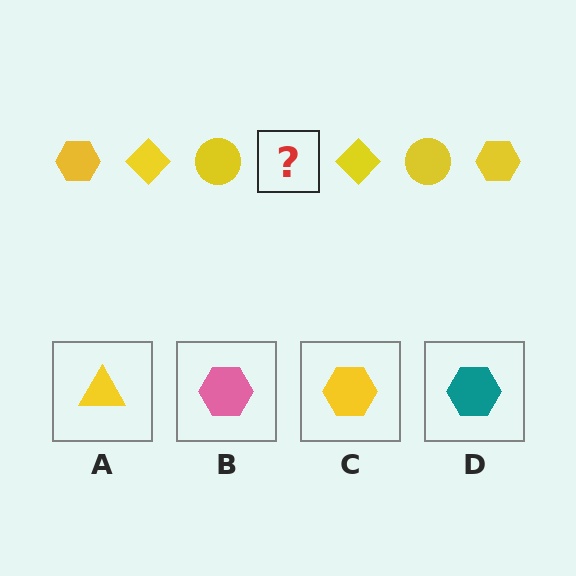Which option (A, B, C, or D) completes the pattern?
C.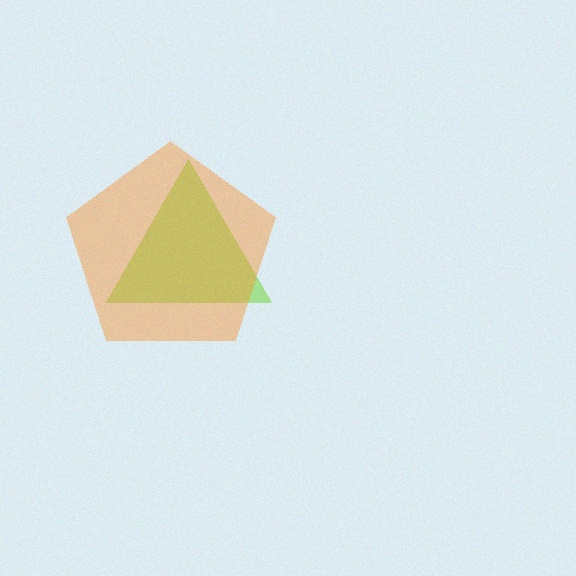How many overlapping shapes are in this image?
There are 2 overlapping shapes in the image.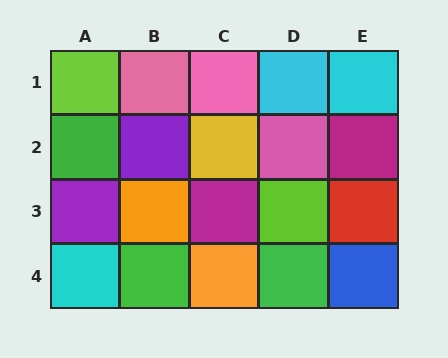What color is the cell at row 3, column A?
Purple.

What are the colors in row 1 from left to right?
Lime, pink, pink, cyan, cyan.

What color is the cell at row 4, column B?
Green.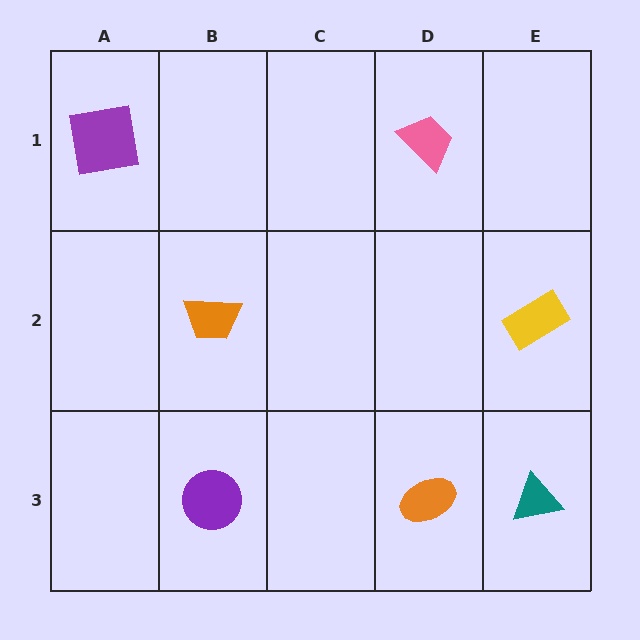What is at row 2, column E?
A yellow rectangle.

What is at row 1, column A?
A purple square.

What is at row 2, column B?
An orange trapezoid.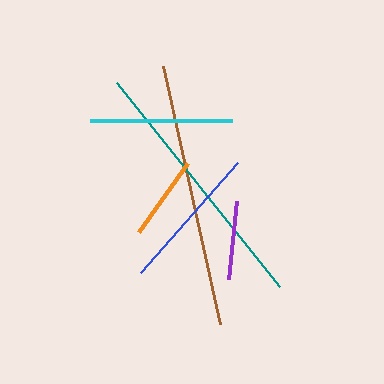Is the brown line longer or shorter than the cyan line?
The brown line is longer than the cyan line.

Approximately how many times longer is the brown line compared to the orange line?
The brown line is approximately 3.1 times the length of the orange line.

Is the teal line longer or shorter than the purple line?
The teal line is longer than the purple line.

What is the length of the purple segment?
The purple segment is approximately 79 pixels long.